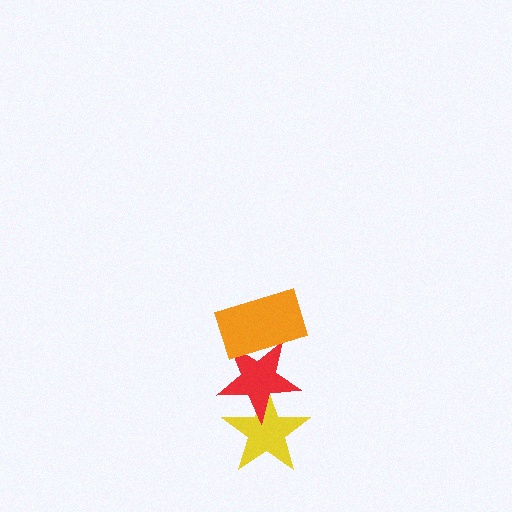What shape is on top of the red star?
The orange rectangle is on top of the red star.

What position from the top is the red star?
The red star is 2nd from the top.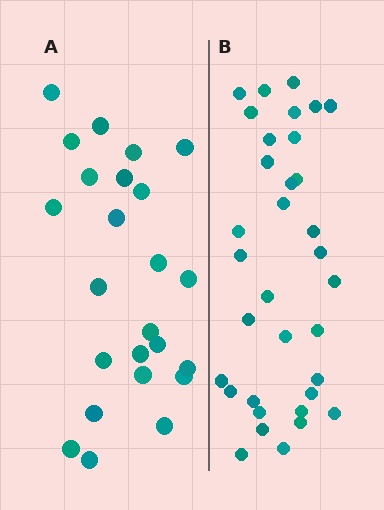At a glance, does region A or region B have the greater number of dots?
Region B (the right region) has more dots.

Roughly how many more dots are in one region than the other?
Region B has roughly 10 or so more dots than region A.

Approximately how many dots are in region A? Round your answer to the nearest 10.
About 20 dots. (The exact count is 24, which rounds to 20.)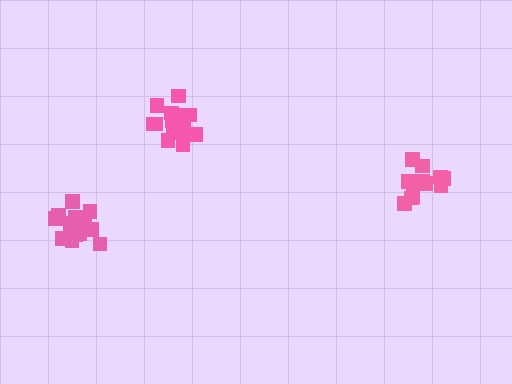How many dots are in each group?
Group 1: 15 dots, Group 2: 15 dots, Group 3: 11 dots (41 total).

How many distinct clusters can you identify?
There are 3 distinct clusters.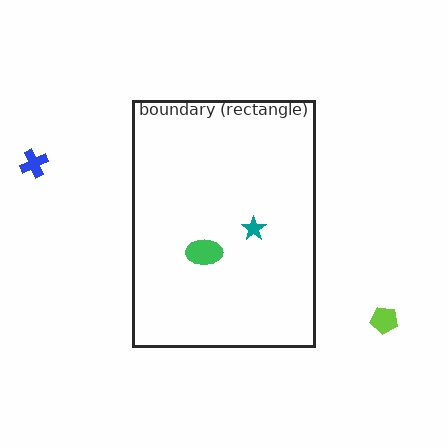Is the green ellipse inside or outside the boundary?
Inside.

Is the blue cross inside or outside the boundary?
Outside.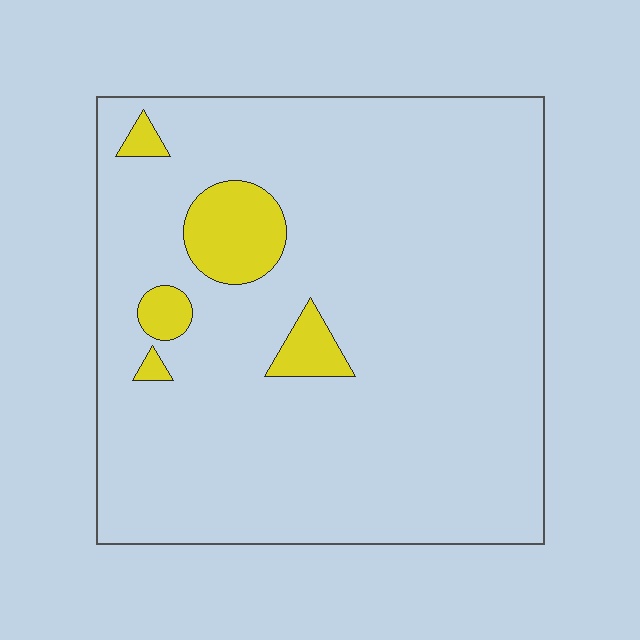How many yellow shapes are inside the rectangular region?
5.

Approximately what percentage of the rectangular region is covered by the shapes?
Approximately 10%.